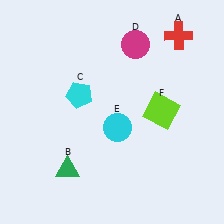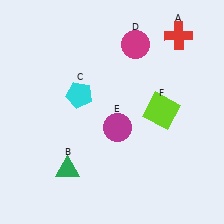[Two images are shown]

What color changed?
The circle (E) changed from cyan in Image 1 to magenta in Image 2.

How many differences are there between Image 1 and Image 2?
There is 1 difference between the two images.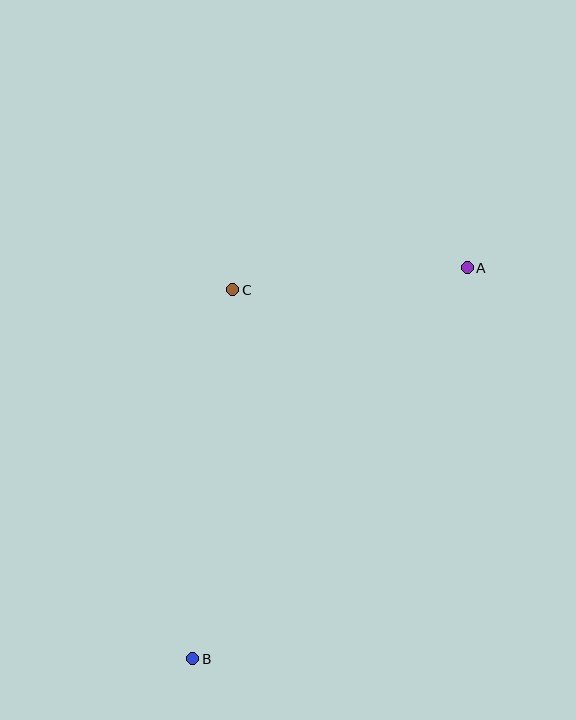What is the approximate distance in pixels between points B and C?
The distance between B and C is approximately 371 pixels.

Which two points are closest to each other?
Points A and C are closest to each other.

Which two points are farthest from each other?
Points A and B are farthest from each other.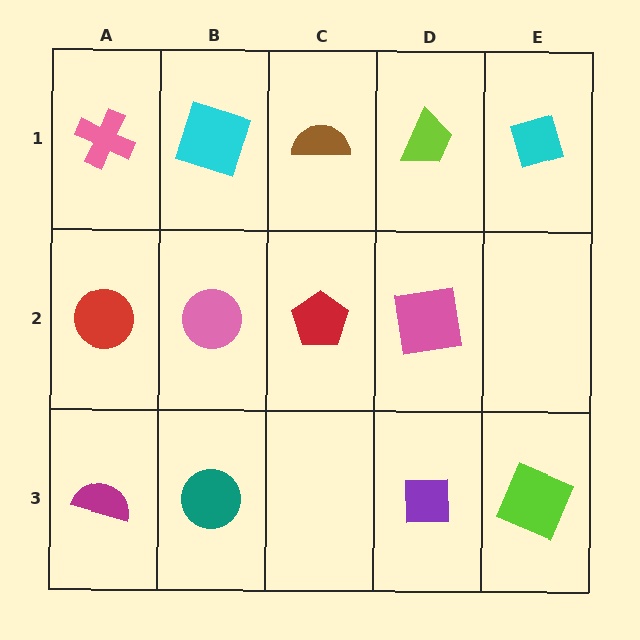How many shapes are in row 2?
4 shapes.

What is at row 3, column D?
A purple square.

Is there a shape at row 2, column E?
No, that cell is empty.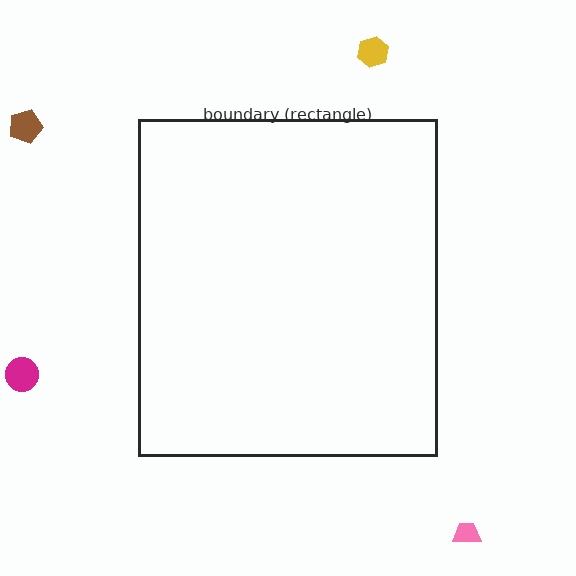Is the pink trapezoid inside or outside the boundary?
Outside.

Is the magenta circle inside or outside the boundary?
Outside.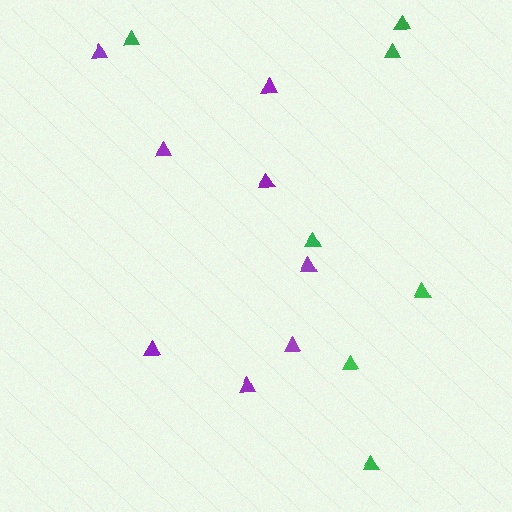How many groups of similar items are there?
There are 2 groups: one group of green triangles (7) and one group of purple triangles (8).